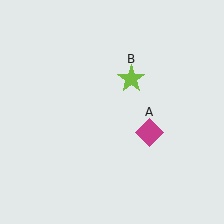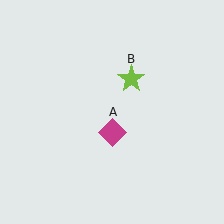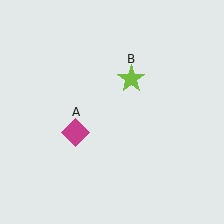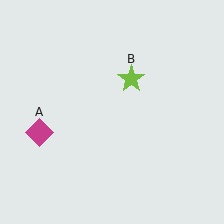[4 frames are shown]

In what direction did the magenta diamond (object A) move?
The magenta diamond (object A) moved left.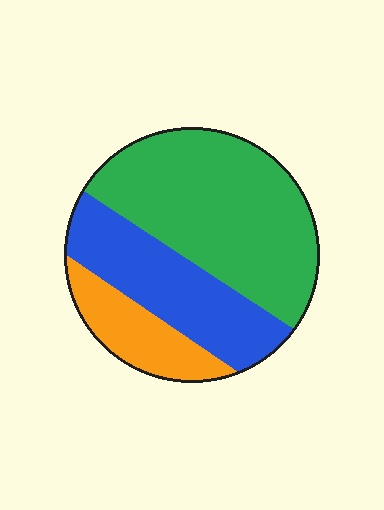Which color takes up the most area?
Green, at roughly 55%.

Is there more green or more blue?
Green.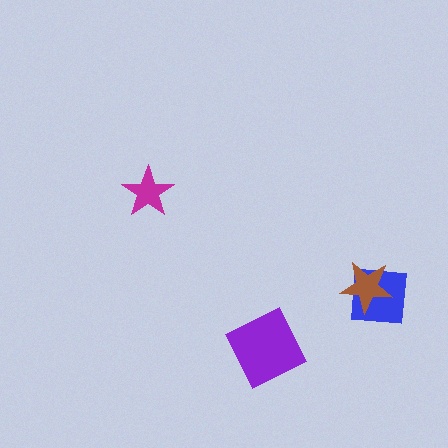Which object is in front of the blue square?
The brown star is in front of the blue square.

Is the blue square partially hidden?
Yes, it is partially covered by another shape.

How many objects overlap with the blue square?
1 object overlaps with the blue square.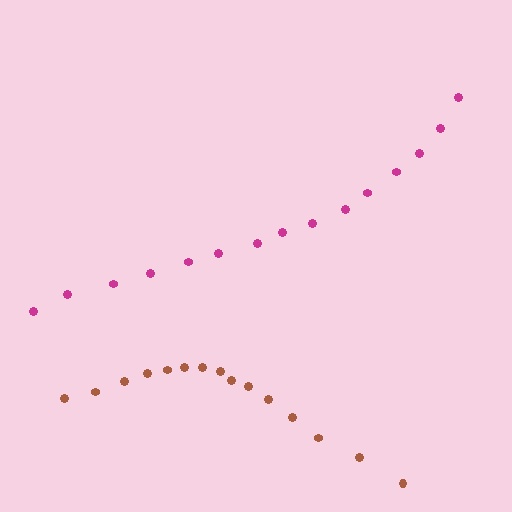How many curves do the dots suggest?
There are 2 distinct paths.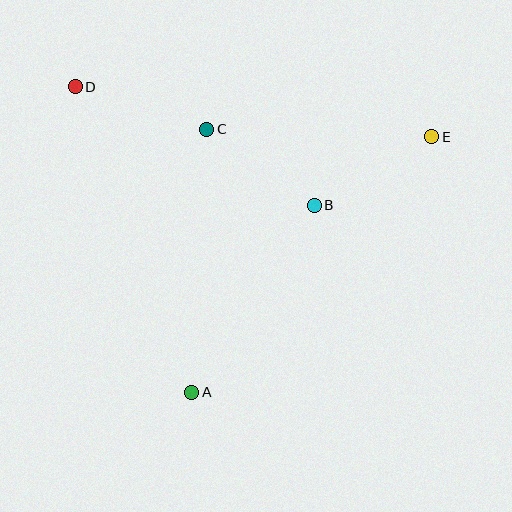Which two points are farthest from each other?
Points D and E are farthest from each other.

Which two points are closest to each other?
Points B and C are closest to each other.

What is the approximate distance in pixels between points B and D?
The distance between B and D is approximately 266 pixels.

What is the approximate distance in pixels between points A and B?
The distance between A and B is approximately 223 pixels.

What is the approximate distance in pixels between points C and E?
The distance between C and E is approximately 225 pixels.